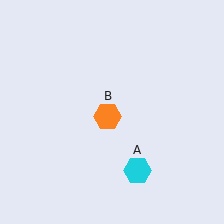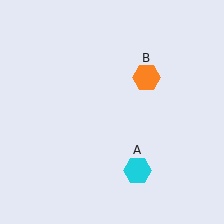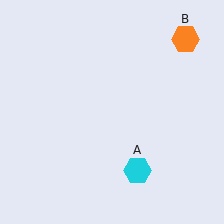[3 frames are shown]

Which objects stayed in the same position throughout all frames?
Cyan hexagon (object A) remained stationary.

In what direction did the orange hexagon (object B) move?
The orange hexagon (object B) moved up and to the right.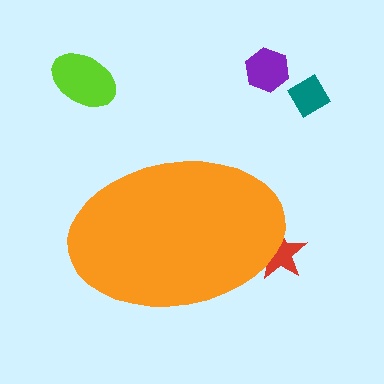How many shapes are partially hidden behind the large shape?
1 shape is partially hidden.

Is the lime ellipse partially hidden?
No, the lime ellipse is fully visible.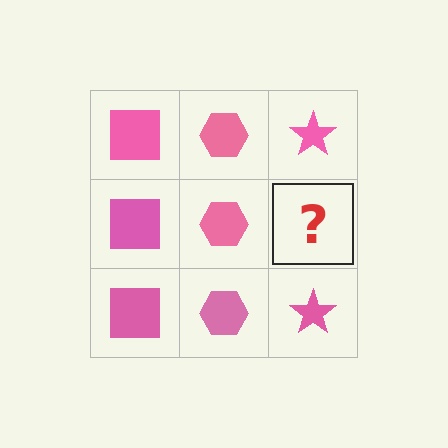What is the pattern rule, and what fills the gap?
The rule is that each column has a consistent shape. The gap should be filled with a pink star.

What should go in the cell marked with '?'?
The missing cell should contain a pink star.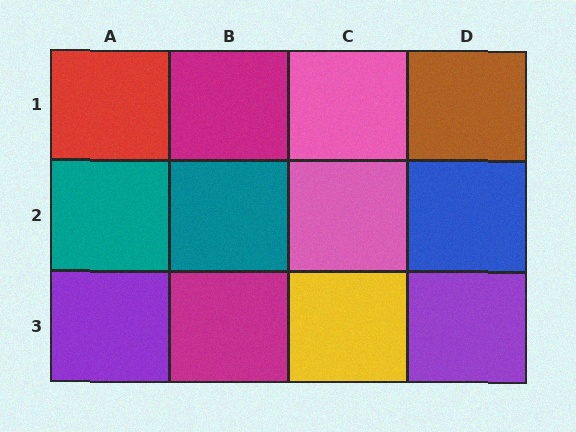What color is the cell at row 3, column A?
Purple.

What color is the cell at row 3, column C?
Yellow.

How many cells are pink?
2 cells are pink.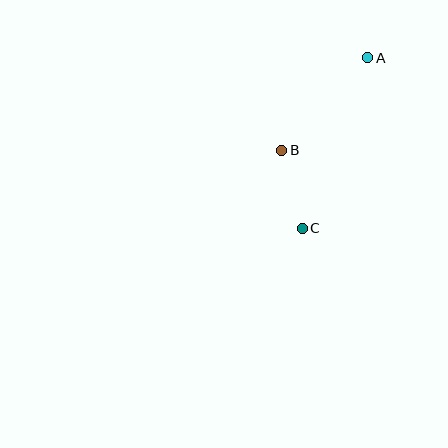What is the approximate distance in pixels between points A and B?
The distance between A and B is approximately 126 pixels.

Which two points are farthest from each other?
Points A and C are farthest from each other.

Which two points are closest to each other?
Points B and C are closest to each other.